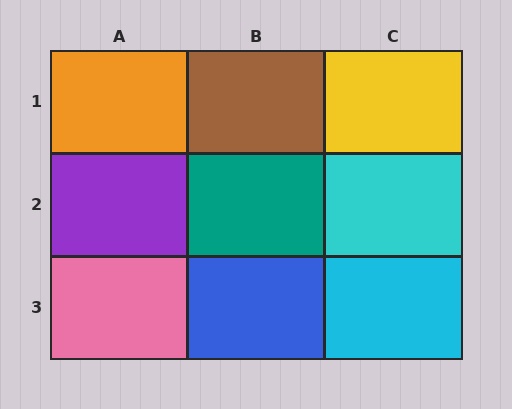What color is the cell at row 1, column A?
Orange.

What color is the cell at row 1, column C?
Yellow.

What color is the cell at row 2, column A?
Purple.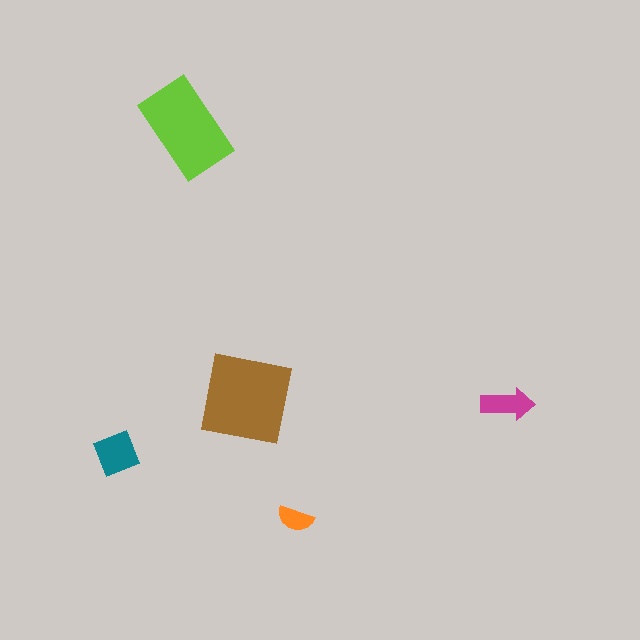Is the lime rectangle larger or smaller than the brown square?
Smaller.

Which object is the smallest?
The orange semicircle.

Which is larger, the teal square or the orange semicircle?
The teal square.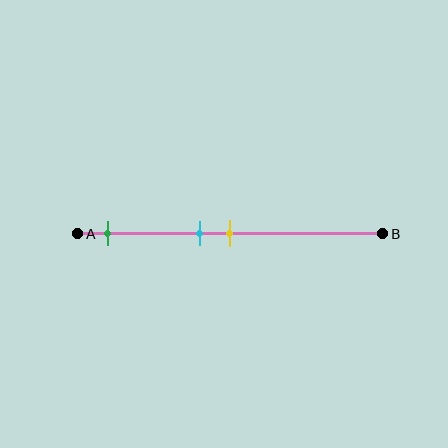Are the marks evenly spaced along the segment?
No, the marks are not evenly spaced.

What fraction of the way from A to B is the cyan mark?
The cyan mark is approximately 40% (0.4) of the way from A to B.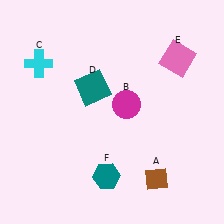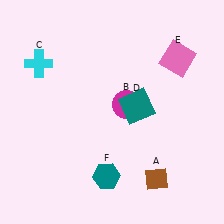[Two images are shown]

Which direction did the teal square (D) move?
The teal square (D) moved right.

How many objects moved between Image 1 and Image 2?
1 object moved between the two images.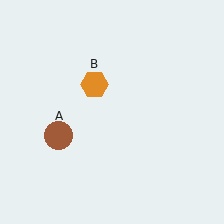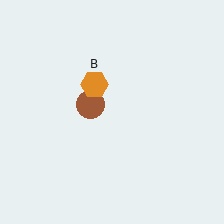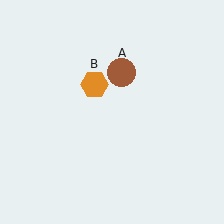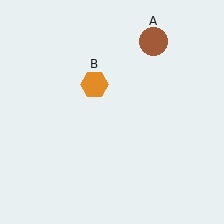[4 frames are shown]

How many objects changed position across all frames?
1 object changed position: brown circle (object A).